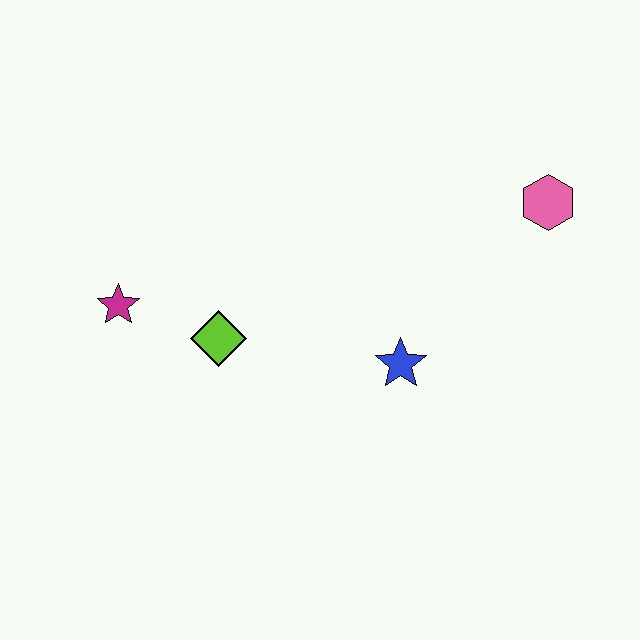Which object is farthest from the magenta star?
The pink hexagon is farthest from the magenta star.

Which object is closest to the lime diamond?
The magenta star is closest to the lime diamond.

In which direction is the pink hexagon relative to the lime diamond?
The pink hexagon is to the right of the lime diamond.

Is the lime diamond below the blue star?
No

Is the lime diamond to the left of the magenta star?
No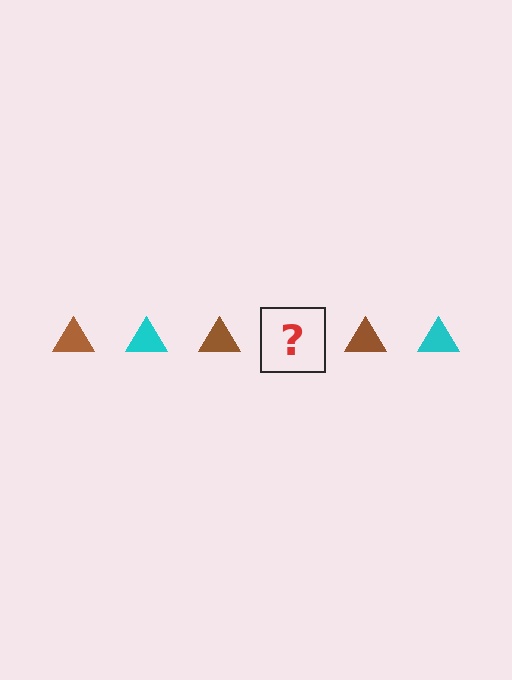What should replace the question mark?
The question mark should be replaced with a cyan triangle.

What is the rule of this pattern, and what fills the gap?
The rule is that the pattern cycles through brown, cyan triangles. The gap should be filled with a cyan triangle.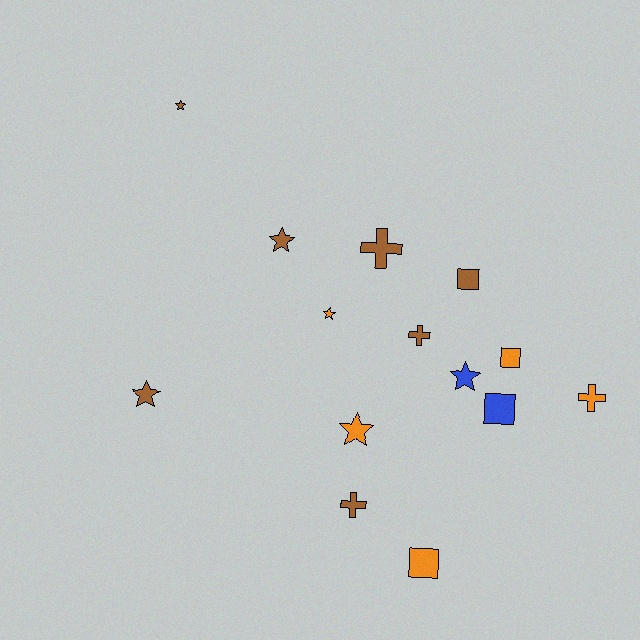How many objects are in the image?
There are 14 objects.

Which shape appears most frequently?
Star, with 6 objects.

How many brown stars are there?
There are 3 brown stars.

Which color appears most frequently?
Brown, with 7 objects.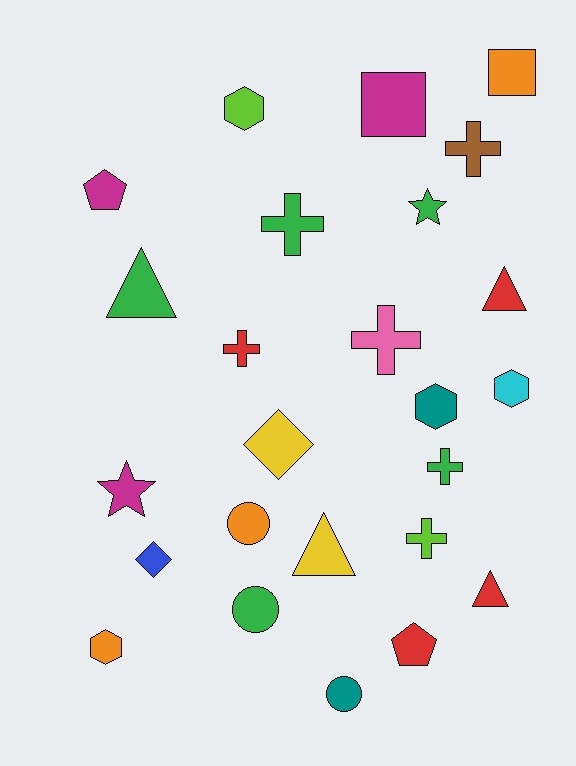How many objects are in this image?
There are 25 objects.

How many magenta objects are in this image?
There are 3 magenta objects.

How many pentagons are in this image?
There are 2 pentagons.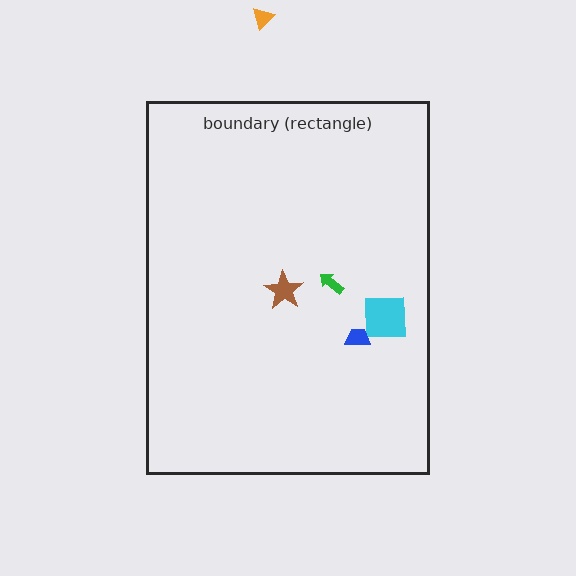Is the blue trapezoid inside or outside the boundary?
Inside.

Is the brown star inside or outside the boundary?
Inside.